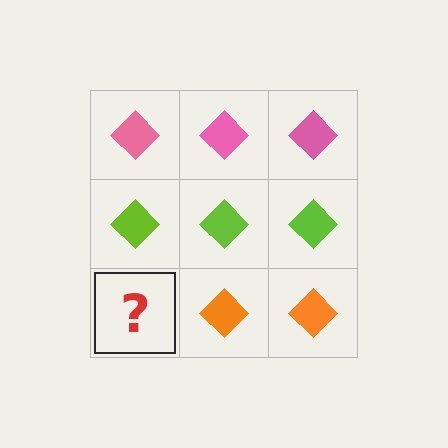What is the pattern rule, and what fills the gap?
The rule is that each row has a consistent color. The gap should be filled with an orange diamond.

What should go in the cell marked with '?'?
The missing cell should contain an orange diamond.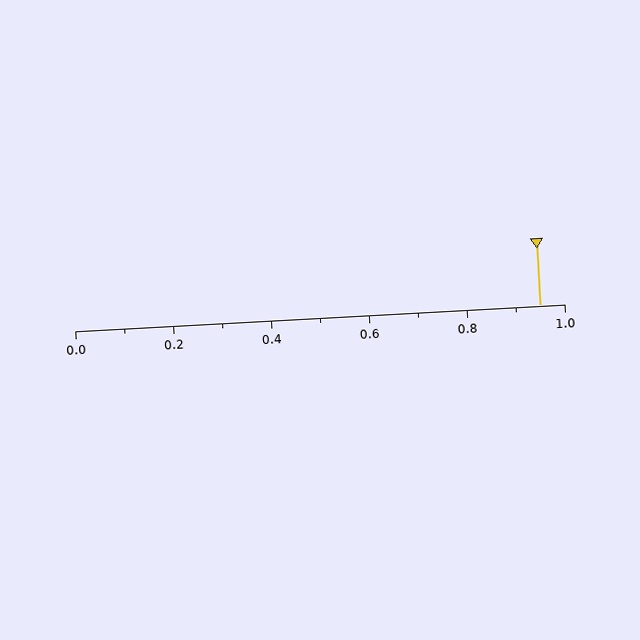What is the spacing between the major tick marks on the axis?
The major ticks are spaced 0.2 apart.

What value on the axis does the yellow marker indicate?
The marker indicates approximately 0.95.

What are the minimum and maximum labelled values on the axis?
The axis runs from 0.0 to 1.0.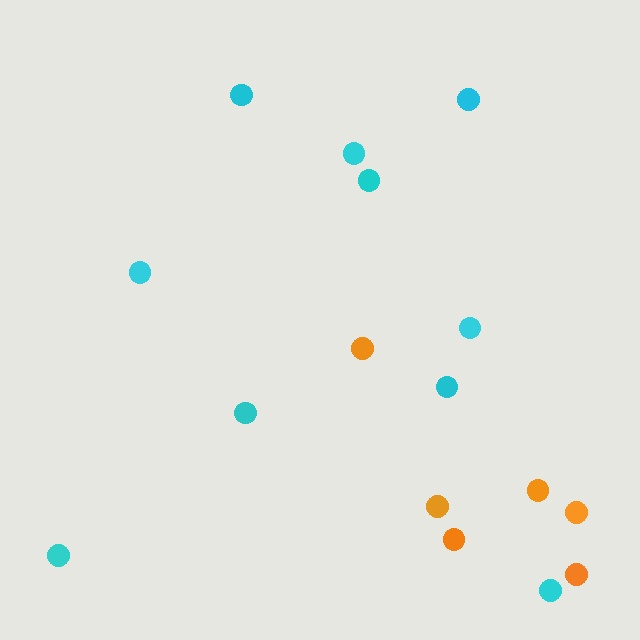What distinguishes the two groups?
There are 2 groups: one group of cyan circles (10) and one group of orange circles (6).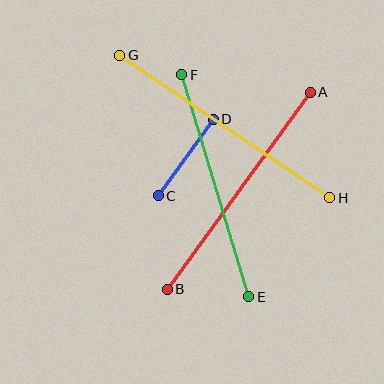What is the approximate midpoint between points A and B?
The midpoint is at approximately (239, 191) pixels.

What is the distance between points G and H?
The distance is approximately 254 pixels.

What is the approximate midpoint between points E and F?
The midpoint is at approximately (215, 186) pixels.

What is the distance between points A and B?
The distance is approximately 243 pixels.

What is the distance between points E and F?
The distance is approximately 232 pixels.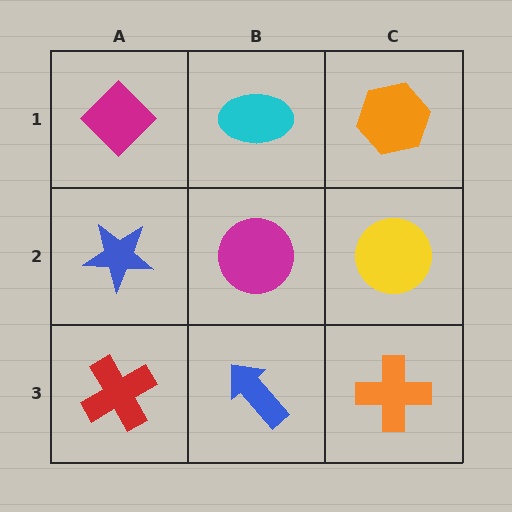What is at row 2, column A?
A blue star.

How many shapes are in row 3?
3 shapes.